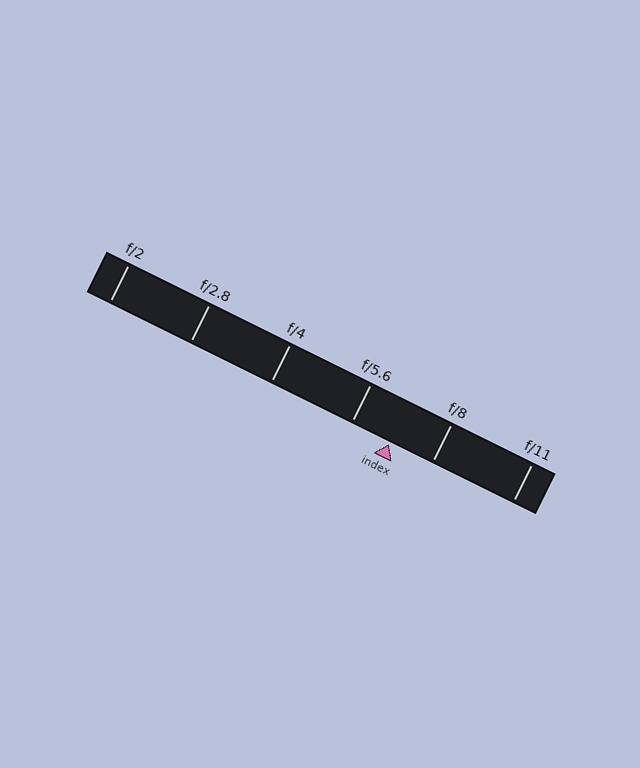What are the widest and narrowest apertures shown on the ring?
The widest aperture shown is f/2 and the narrowest is f/11.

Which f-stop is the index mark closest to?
The index mark is closest to f/5.6.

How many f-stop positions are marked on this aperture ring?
There are 6 f-stop positions marked.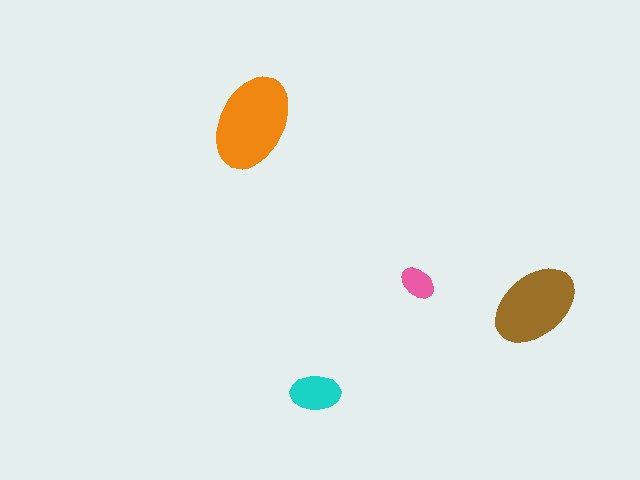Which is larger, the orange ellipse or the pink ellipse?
The orange one.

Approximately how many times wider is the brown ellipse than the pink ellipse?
About 2.5 times wider.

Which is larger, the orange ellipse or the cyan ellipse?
The orange one.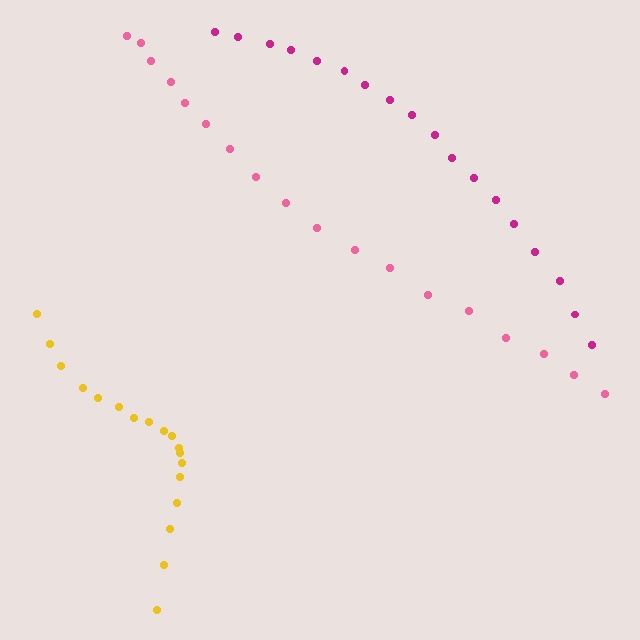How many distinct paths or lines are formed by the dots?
There are 3 distinct paths.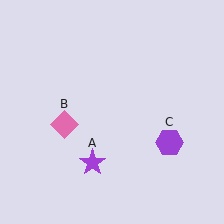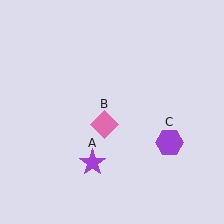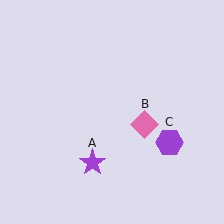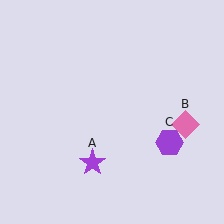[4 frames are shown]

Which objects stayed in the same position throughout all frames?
Purple star (object A) and purple hexagon (object C) remained stationary.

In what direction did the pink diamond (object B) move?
The pink diamond (object B) moved right.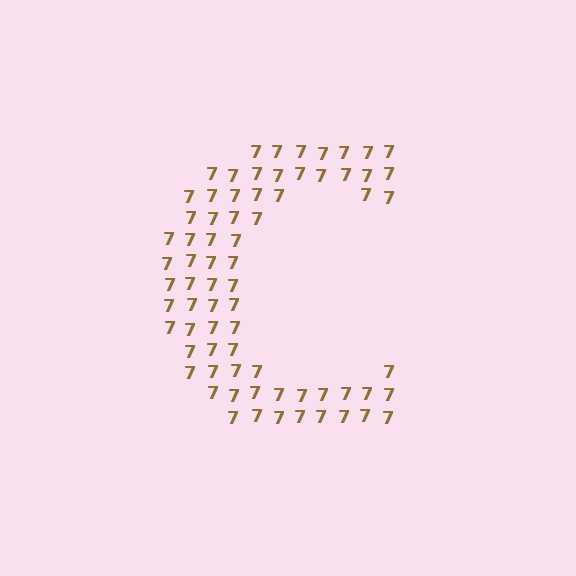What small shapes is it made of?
It is made of small digit 7's.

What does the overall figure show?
The overall figure shows the letter C.